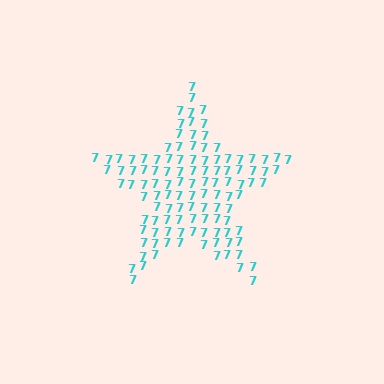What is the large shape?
The large shape is a star.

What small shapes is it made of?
It is made of small digit 7's.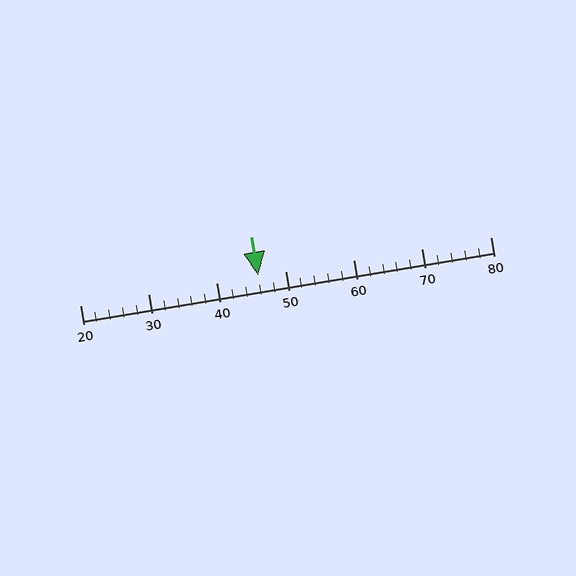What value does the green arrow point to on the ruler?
The green arrow points to approximately 46.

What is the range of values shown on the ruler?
The ruler shows values from 20 to 80.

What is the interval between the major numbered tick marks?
The major tick marks are spaced 10 units apart.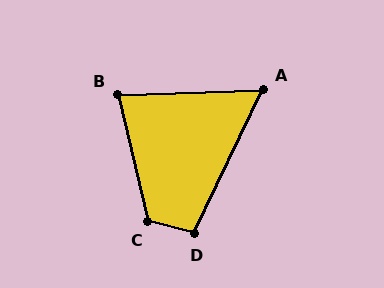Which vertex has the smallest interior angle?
A, at approximately 63 degrees.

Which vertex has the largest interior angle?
C, at approximately 117 degrees.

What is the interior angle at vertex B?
Approximately 78 degrees (acute).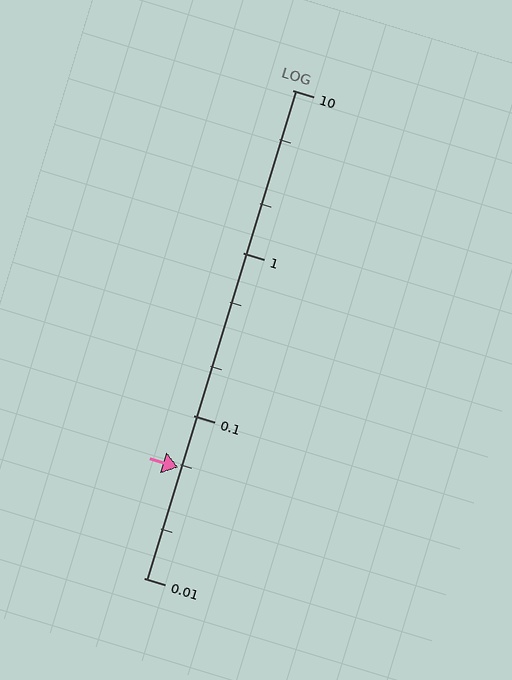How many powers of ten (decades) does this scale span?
The scale spans 3 decades, from 0.01 to 10.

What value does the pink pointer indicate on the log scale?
The pointer indicates approximately 0.048.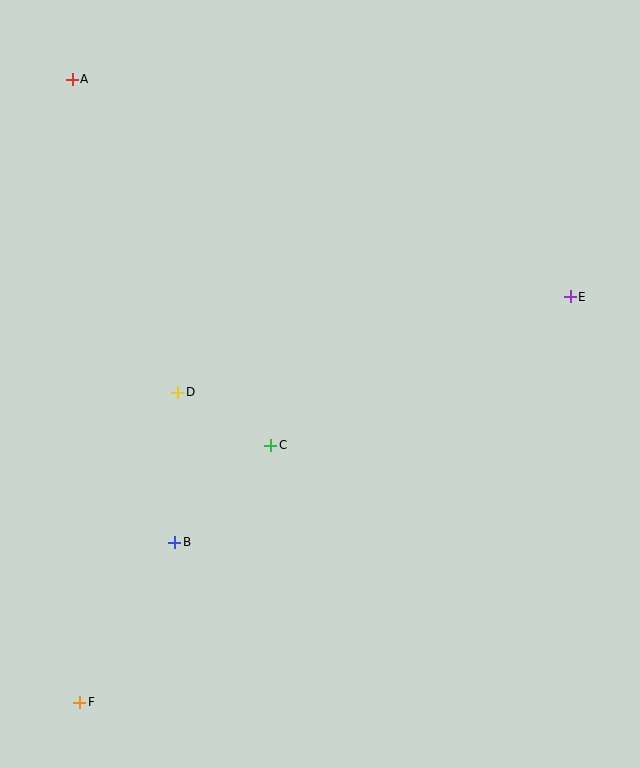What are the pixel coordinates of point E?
Point E is at (570, 297).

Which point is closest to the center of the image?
Point C at (271, 445) is closest to the center.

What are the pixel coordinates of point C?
Point C is at (271, 445).